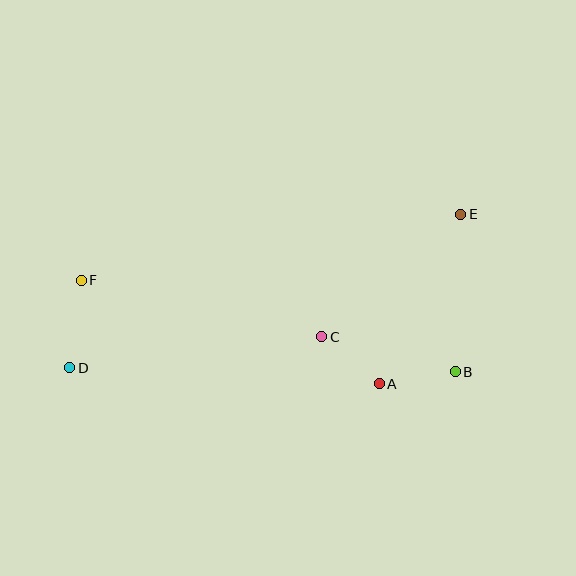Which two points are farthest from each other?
Points D and E are farthest from each other.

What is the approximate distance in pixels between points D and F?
The distance between D and F is approximately 88 pixels.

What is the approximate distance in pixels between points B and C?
The distance between B and C is approximately 138 pixels.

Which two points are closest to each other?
Points A and C are closest to each other.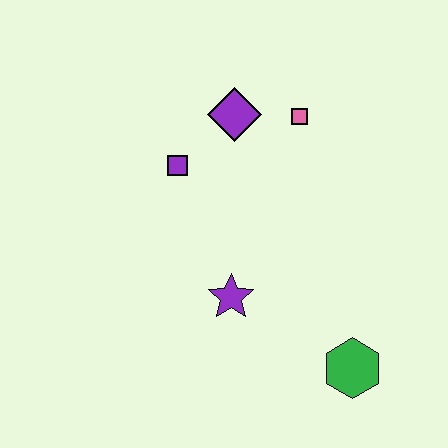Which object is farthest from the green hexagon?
The purple diamond is farthest from the green hexagon.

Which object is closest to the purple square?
The purple diamond is closest to the purple square.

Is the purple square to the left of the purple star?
Yes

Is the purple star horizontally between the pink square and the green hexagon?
No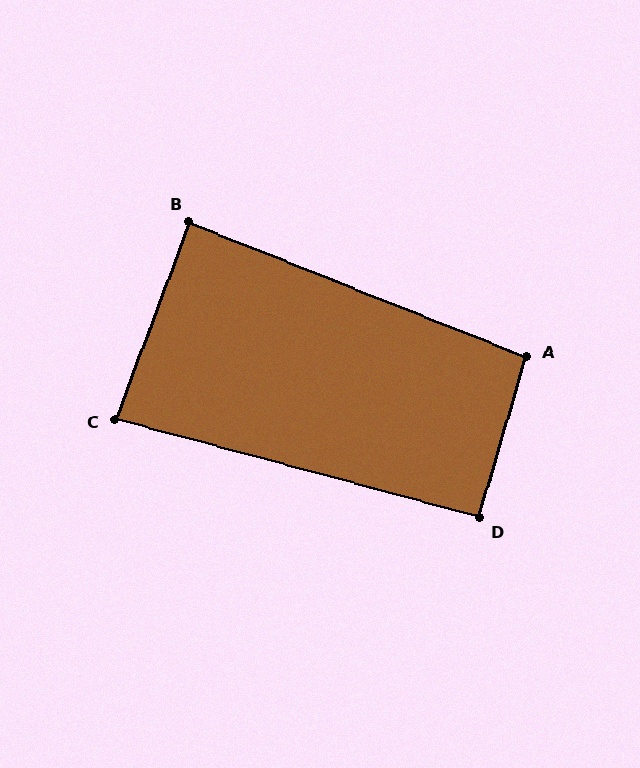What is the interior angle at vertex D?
Approximately 91 degrees (approximately right).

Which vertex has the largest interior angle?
A, at approximately 96 degrees.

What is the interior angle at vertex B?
Approximately 89 degrees (approximately right).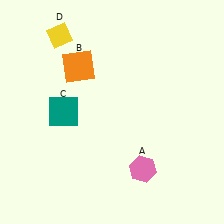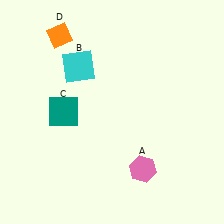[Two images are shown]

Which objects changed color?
B changed from orange to cyan. D changed from yellow to orange.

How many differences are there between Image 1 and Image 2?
There are 2 differences between the two images.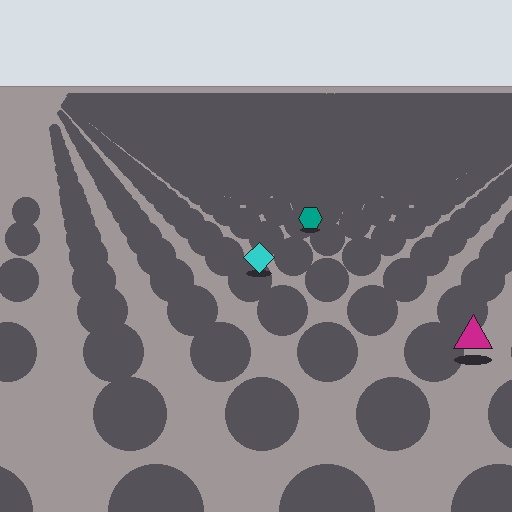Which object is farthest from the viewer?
The teal hexagon is farthest from the viewer. It appears smaller and the ground texture around it is denser.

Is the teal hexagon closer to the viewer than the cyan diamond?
No. The cyan diamond is closer — you can tell from the texture gradient: the ground texture is coarser near it.